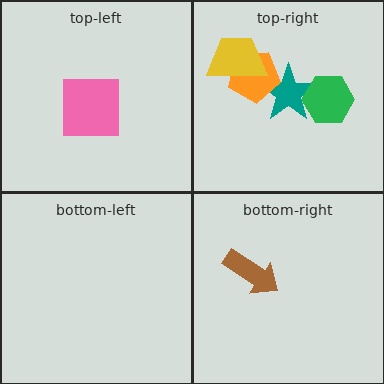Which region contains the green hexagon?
The top-right region.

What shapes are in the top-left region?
The pink square.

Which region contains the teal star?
The top-right region.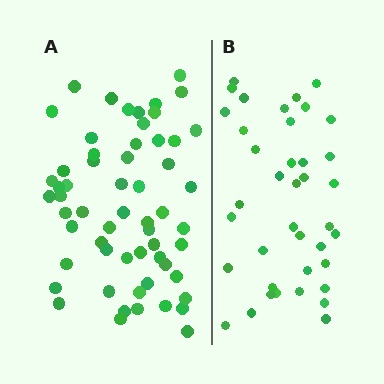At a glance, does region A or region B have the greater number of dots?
Region A (the left region) has more dots.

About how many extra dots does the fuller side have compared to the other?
Region A has approximately 20 more dots than region B.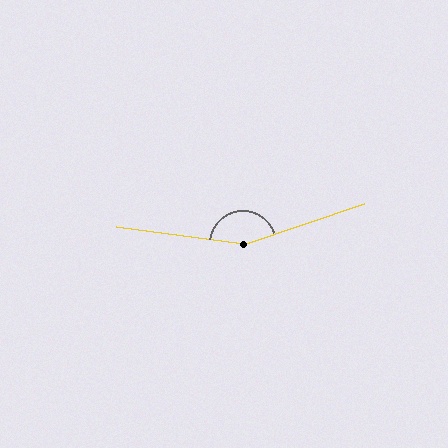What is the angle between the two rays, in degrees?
Approximately 154 degrees.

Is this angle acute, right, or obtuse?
It is obtuse.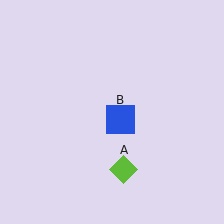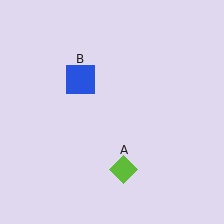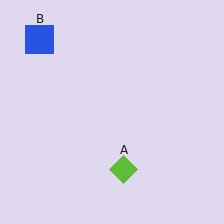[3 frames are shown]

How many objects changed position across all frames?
1 object changed position: blue square (object B).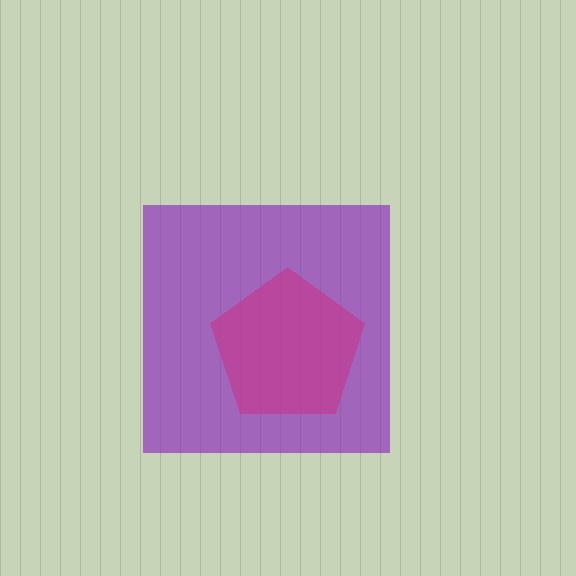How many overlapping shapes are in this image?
There are 2 overlapping shapes in the image.